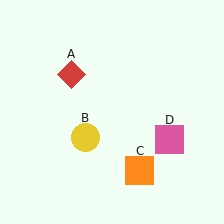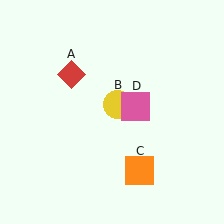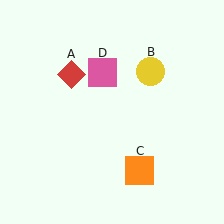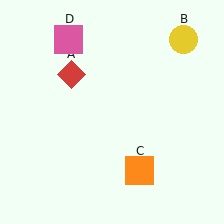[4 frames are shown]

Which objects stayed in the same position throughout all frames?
Red diamond (object A) and orange square (object C) remained stationary.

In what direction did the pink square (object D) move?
The pink square (object D) moved up and to the left.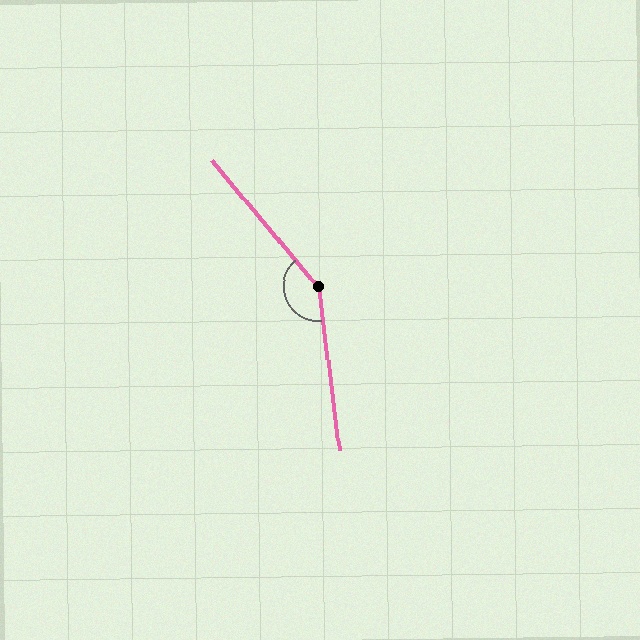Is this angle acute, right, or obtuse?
It is obtuse.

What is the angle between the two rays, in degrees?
Approximately 148 degrees.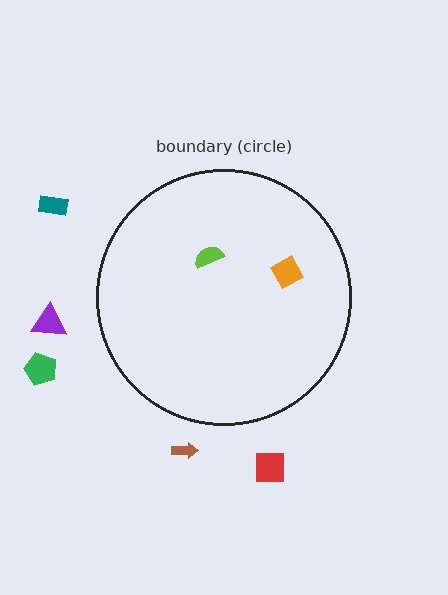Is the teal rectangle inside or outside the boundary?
Outside.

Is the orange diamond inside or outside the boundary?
Inside.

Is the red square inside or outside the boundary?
Outside.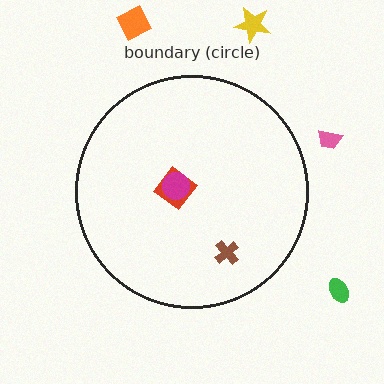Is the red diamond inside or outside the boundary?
Inside.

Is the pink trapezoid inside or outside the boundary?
Outside.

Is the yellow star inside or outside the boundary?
Outside.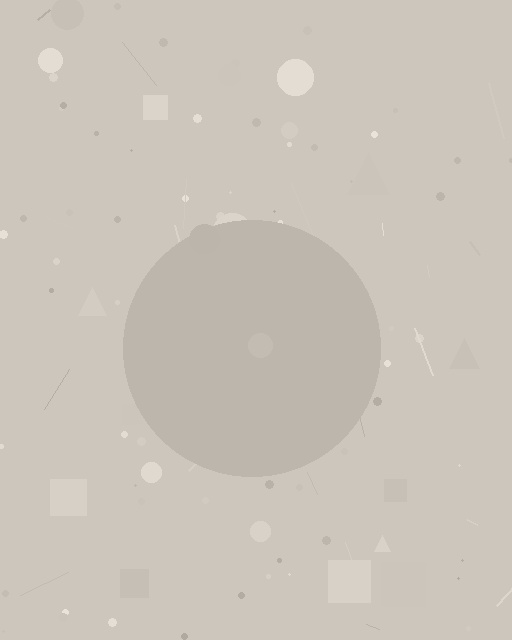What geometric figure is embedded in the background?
A circle is embedded in the background.